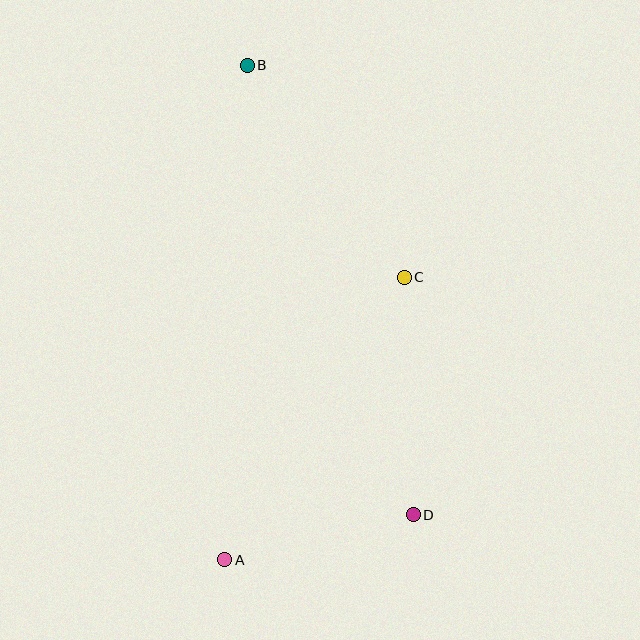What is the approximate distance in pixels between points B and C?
The distance between B and C is approximately 264 pixels.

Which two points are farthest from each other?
Points A and B are farthest from each other.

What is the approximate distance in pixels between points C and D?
The distance between C and D is approximately 238 pixels.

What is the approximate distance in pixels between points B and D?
The distance between B and D is approximately 480 pixels.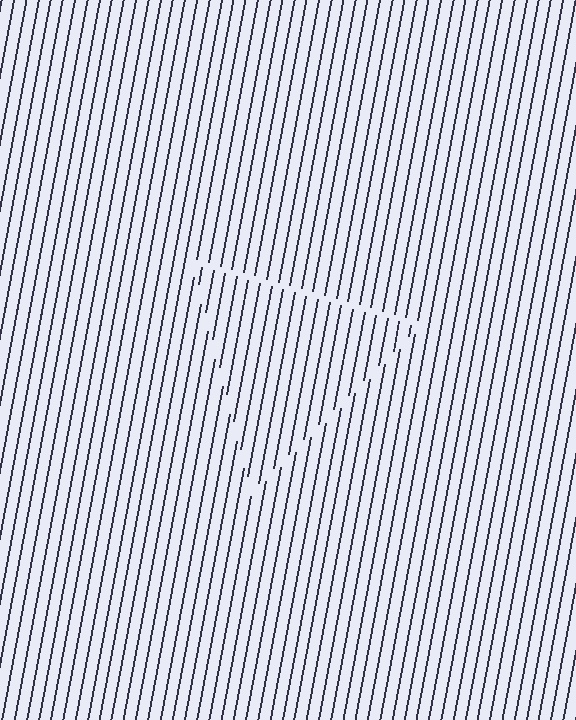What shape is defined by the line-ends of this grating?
An illusory triangle. The interior of the shape contains the same grating, shifted by half a period — the contour is defined by the phase discontinuity where line-ends from the inner and outer gratings abut.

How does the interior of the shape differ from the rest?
The interior of the shape contains the same grating, shifted by half a period — the contour is defined by the phase discontinuity where line-ends from the inner and outer gratings abut.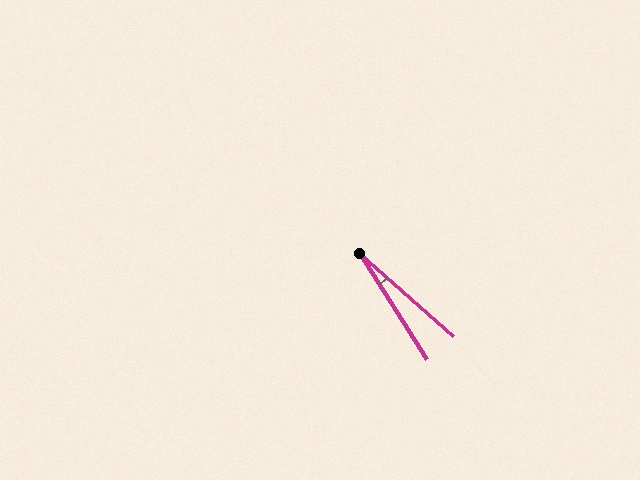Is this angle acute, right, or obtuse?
It is acute.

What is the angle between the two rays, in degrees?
Approximately 16 degrees.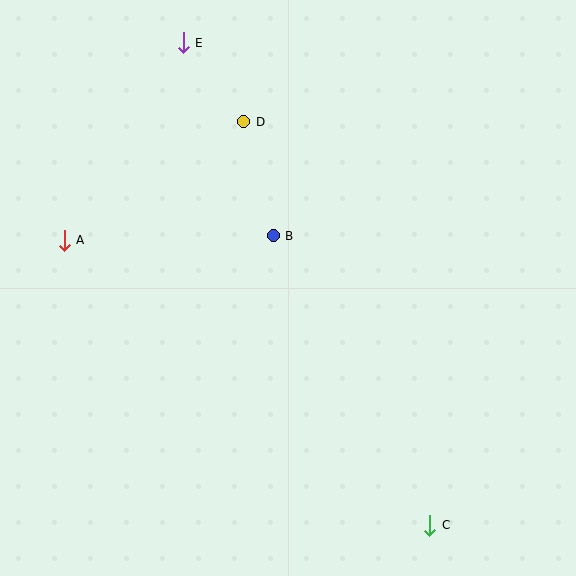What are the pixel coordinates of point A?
Point A is at (64, 240).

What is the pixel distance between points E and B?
The distance between E and B is 213 pixels.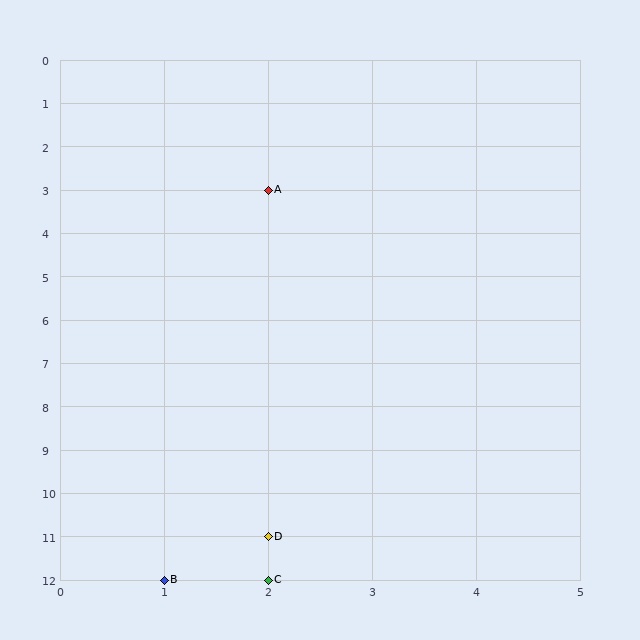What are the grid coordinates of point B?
Point B is at grid coordinates (1, 12).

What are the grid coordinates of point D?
Point D is at grid coordinates (2, 11).